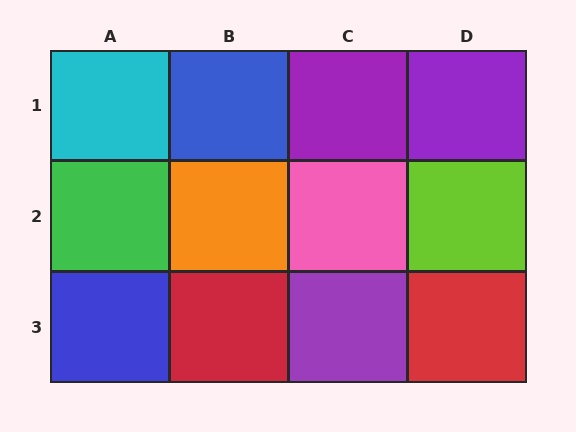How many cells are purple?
3 cells are purple.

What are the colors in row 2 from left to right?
Green, orange, pink, lime.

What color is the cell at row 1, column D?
Purple.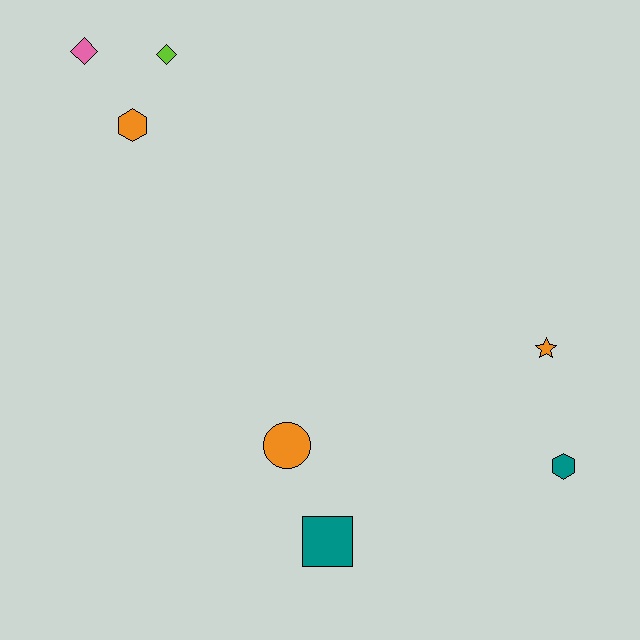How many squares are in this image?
There is 1 square.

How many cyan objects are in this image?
There are no cyan objects.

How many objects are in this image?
There are 7 objects.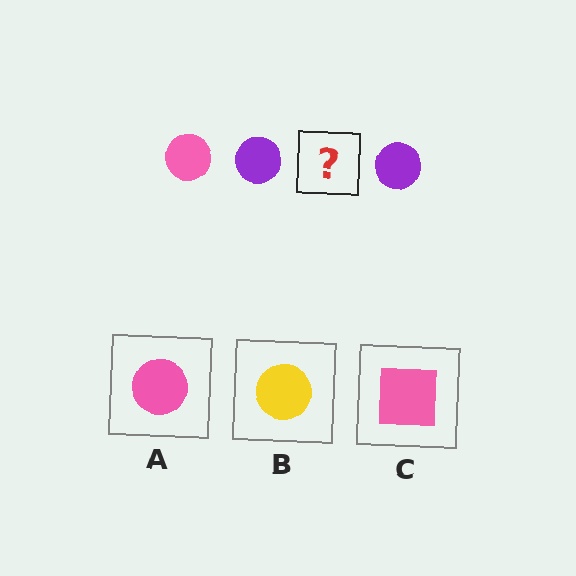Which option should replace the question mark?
Option A.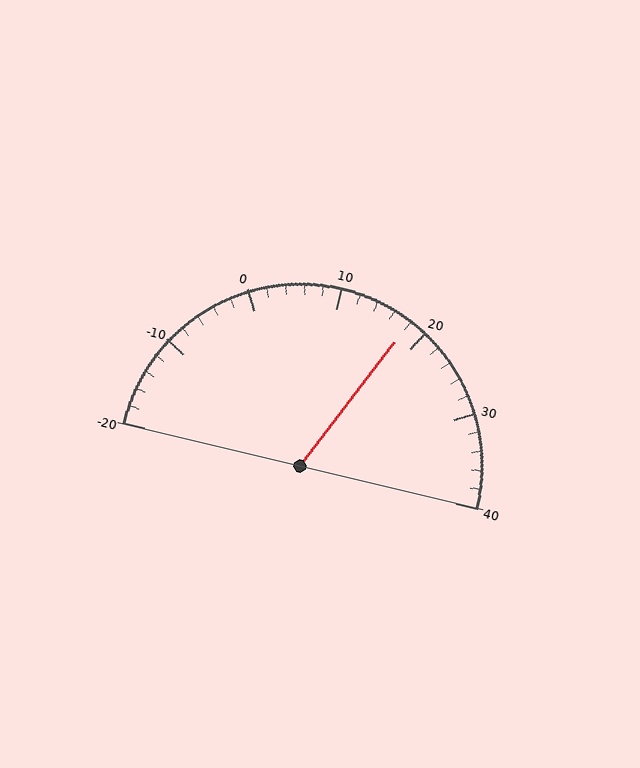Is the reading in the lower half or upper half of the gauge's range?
The reading is in the upper half of the range (-20 to 40).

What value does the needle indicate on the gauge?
The needle indicates approximately 18.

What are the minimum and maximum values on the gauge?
The gauge ranges from -20 to 40.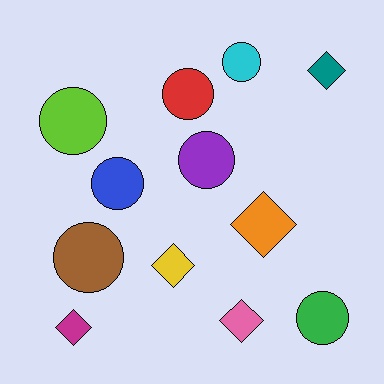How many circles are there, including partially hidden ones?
There are 7 circles.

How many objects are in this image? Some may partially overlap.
There are 12 objects.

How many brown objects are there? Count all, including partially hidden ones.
There is 1 brown object.